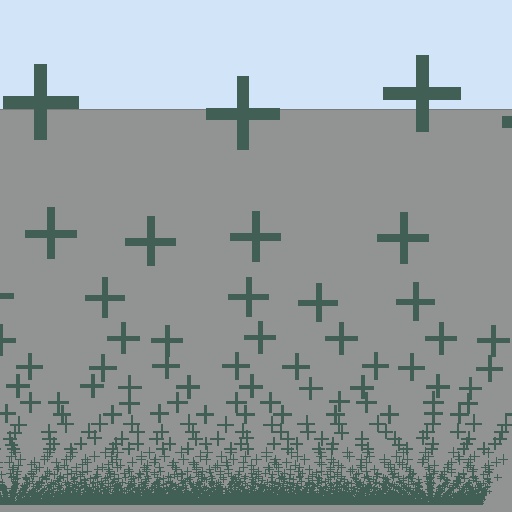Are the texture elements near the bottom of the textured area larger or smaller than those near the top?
Smaller. The gradient is inverted — elements near the bottom are smaller and denser.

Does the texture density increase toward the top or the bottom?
Density increases toward the bottom.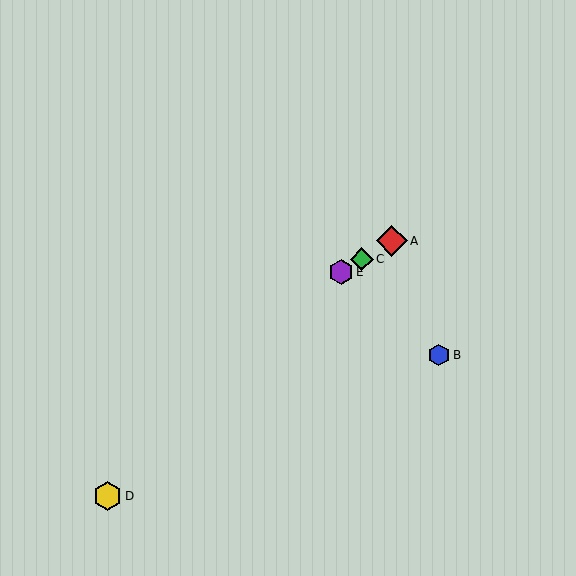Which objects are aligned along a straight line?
Objects A, C, E are aligned along a straight line.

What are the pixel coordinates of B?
Object B is at (439, 355).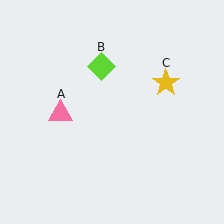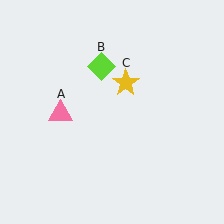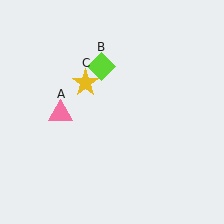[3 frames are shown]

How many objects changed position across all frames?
1 object changed position: yellow star (object C).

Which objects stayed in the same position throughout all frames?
Pink triangle (object A) and lime diamond (object B) remained stationary.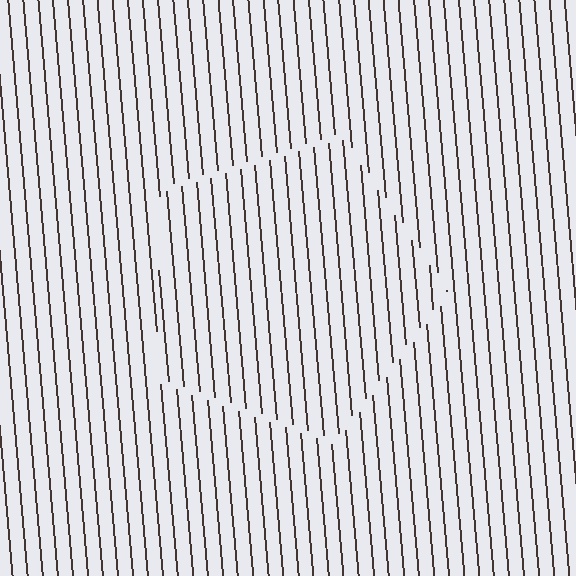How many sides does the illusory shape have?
5 sides — the line-ends trace a pentagon.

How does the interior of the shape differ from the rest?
The interior of the shape contains the same grating, shifted by half a period — the contour is defined by the phase discontinuity where line-ends from the inner and outer gratings abut.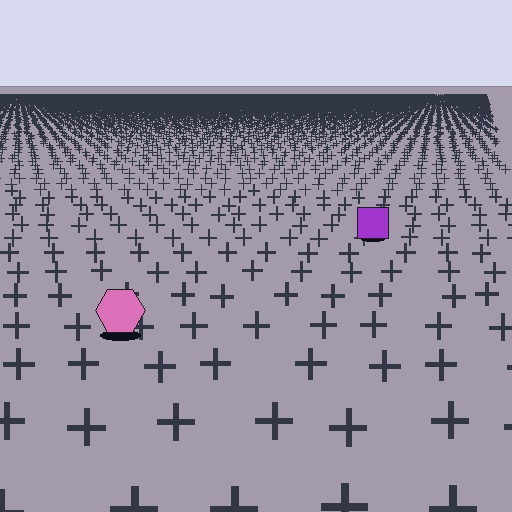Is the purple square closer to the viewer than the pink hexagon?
No. The pink hexagon is closer — you can tell from the texture gradient: the ground texture is coarser near it.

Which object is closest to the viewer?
The pink hexagon is closest. The texture marks near it are larger and more spread out.